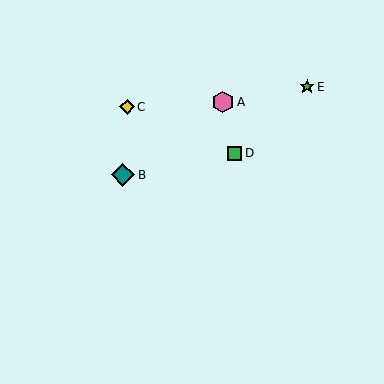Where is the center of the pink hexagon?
The center of the pink hexagon is at (223, 102).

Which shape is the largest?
The teal diamond (labeled B) is the largest.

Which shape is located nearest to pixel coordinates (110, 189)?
The teal diamond (labeled B) at (123, 175) is nearest to that location.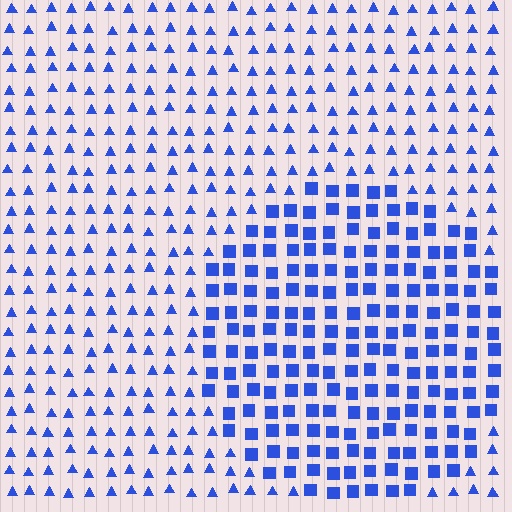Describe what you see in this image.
The image is filled with small blue elements arranged in a uniform grid. A circle-shaped region contains squares, while the surrounding area contains triangles. The boundary is defined purely by the change in element shape.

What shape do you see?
I see a circle.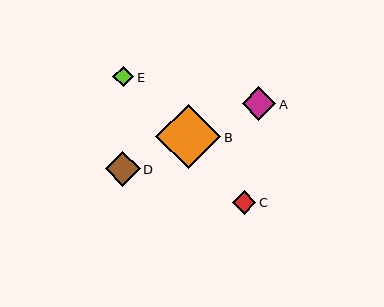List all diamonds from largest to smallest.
From largest to smallest: B, D, A, C, E.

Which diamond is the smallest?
Diamond E is the smallest with a size of approximately 21 pixels.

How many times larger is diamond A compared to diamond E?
Diamond A is approximately 1.6 times the size of diamond E.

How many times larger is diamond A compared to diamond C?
Diamond A is approximately 1.4 times the size of diamond C.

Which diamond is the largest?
Diamond B is the largest with a size of approximately 65 pixels.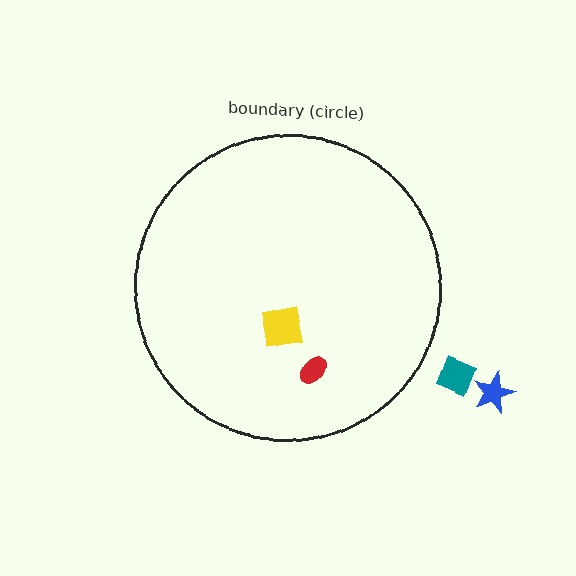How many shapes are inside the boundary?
2 inside, 2 outside.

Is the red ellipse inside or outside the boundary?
Inside.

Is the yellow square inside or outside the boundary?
Inside.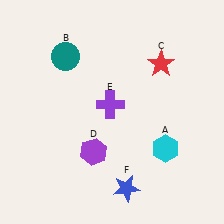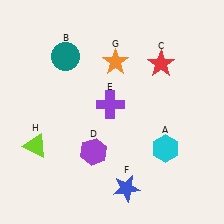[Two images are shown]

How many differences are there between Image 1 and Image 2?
There are 2 differences between the two images.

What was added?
An orange star (G), a lime triangle (H) were added in Image 2.